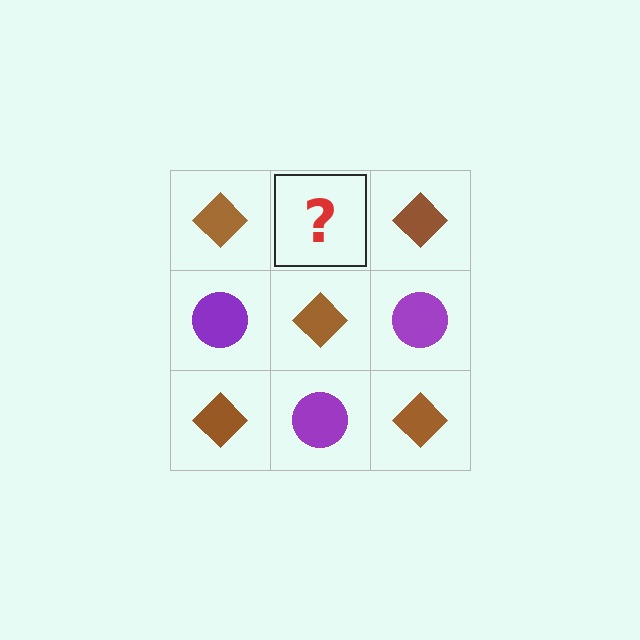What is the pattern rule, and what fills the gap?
The rule is that it alternates brown diamond and purple circle in a checkerboard pattern. The gap should be filled with a purple circle.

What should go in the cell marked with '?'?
The missing cell should contain a purple circle.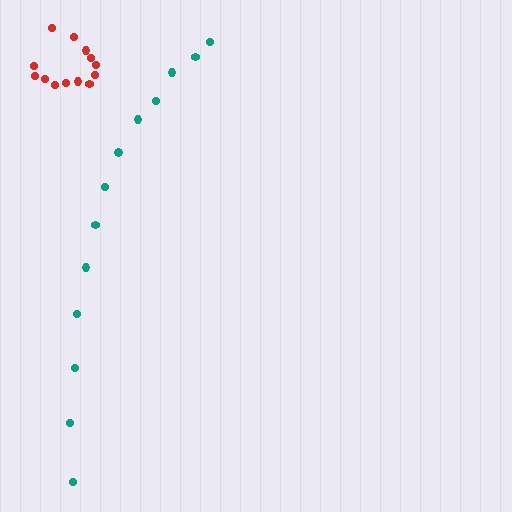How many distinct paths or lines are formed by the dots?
There are 2 distinct paths.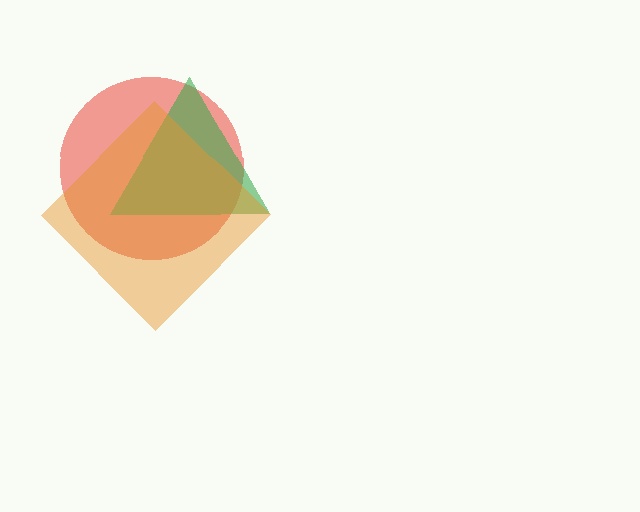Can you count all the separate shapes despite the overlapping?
Yes, there are 3 separate shapes.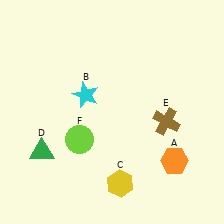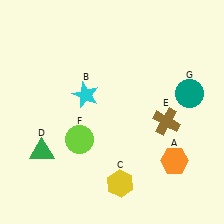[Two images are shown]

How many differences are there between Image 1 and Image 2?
There is 1 difference between the two images.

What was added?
A teal circle (G) was added in Image 2.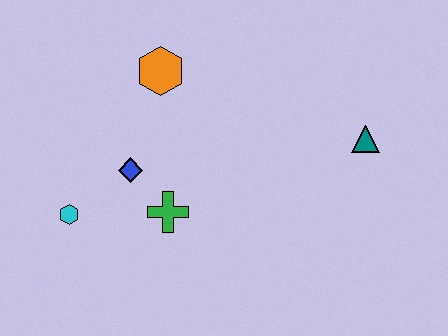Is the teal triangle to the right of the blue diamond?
Yes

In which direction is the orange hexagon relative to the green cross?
The orange hexagon is above the green cross.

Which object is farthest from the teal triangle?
The cyan hexagon is farthest from the teal triangle.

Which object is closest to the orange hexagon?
The blue diamond is closest to the orange hexagon.